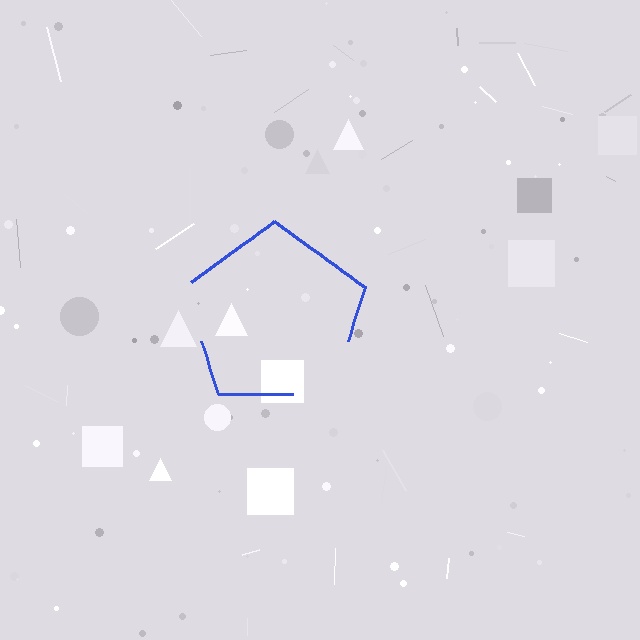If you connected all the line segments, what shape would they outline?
They would outline a pentagon.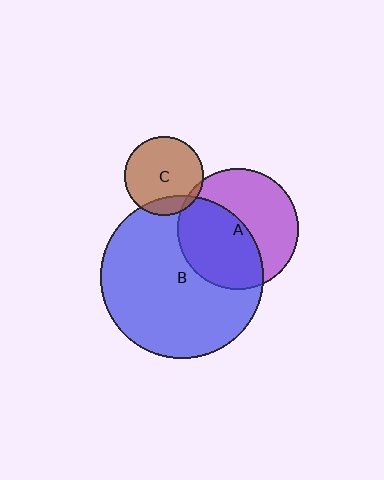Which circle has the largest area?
Circle B (blue).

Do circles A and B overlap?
Yes.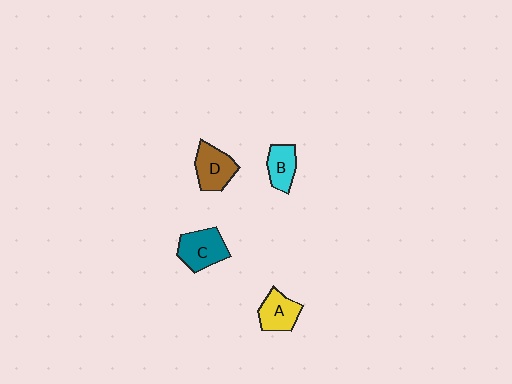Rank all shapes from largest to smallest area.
From largest to smallest: C (teal), D (brown), A (yellow), B (cyan).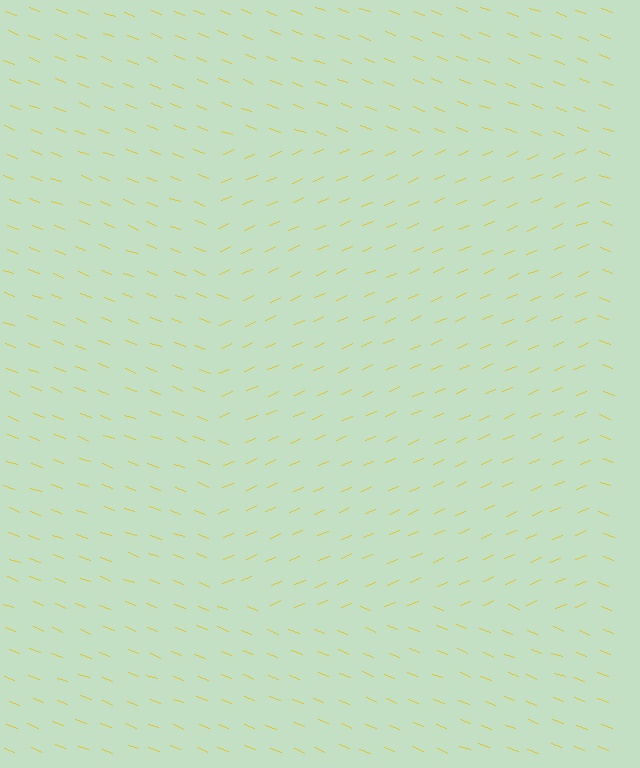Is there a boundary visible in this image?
Yes, there is a texture boundary formed by a change in line orientation.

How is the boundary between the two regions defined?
The boundary is defined purely by a change in line orientation (approximately 45 degrees difference). All lines are the same color and thickness.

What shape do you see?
I see a rectangle.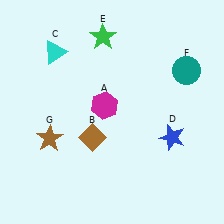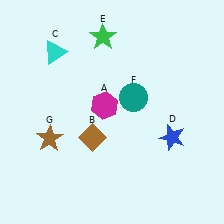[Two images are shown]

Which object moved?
The teal circle (F) moved left.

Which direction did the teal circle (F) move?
The teal circle (F) moved left.